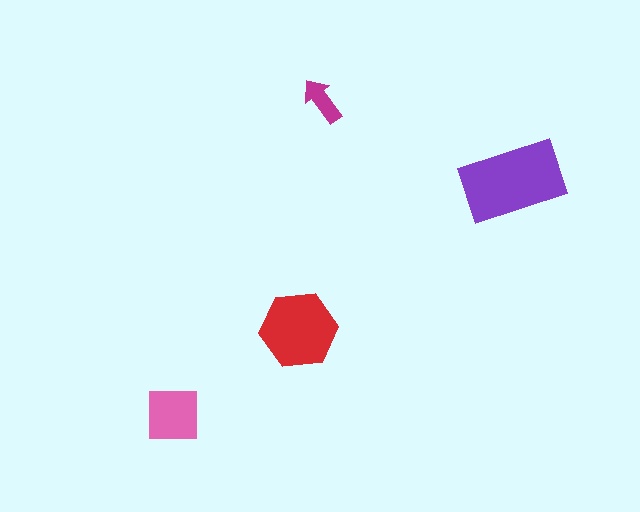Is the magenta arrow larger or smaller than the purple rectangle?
Smaller.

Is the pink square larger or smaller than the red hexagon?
Smaller.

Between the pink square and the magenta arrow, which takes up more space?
The pink square.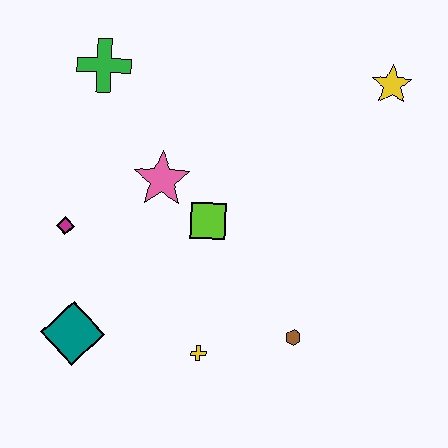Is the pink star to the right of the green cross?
Yes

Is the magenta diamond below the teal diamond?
No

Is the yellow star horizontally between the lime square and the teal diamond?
No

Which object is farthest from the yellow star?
The teal diamond is farthest from the yellow star.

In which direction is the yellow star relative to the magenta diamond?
The yellow star is to the right of the magenta diamond.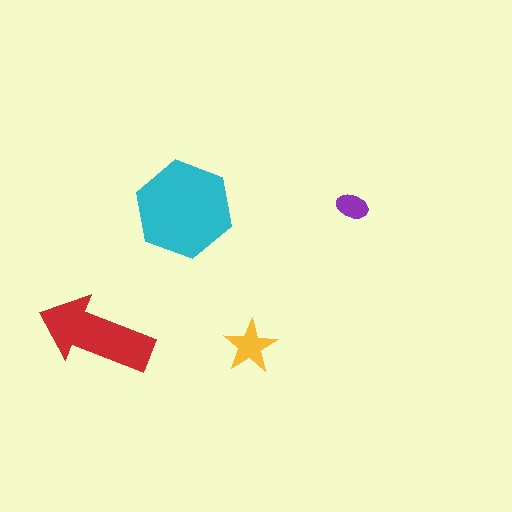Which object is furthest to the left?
The red arrow is leftmost.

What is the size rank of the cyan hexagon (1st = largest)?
1st.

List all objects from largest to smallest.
The cyan hexagon, the red arrow, the yellow star, the purple ellipse.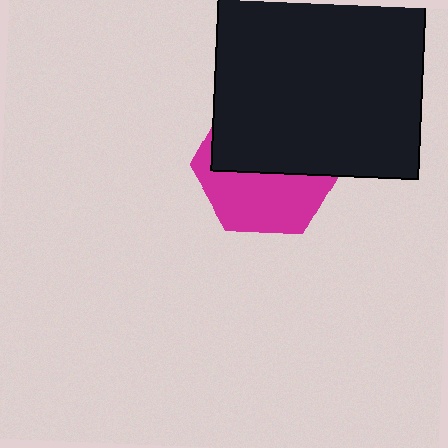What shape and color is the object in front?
The object in front is a black square.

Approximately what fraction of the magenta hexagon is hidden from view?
Roughly 54% of the magenta hexagon is hidden behind the black square.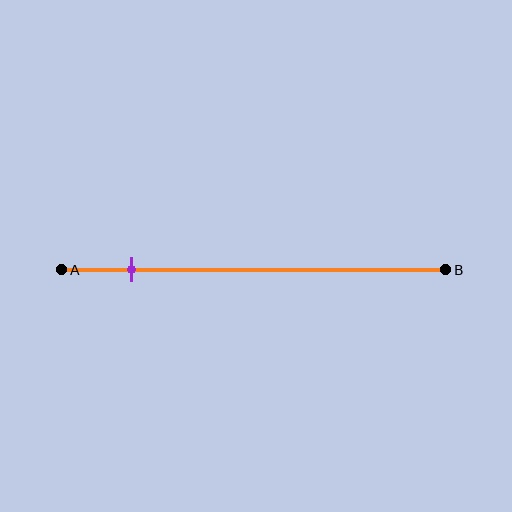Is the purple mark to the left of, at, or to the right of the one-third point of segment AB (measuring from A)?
The purple mark is to the left of the one-third point of segment AB.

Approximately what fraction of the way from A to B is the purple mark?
The purple mark is approximately 20% of the way from A to B.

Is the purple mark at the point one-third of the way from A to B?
No, the mark is at about 20% from A, not at the 33% one-third point.